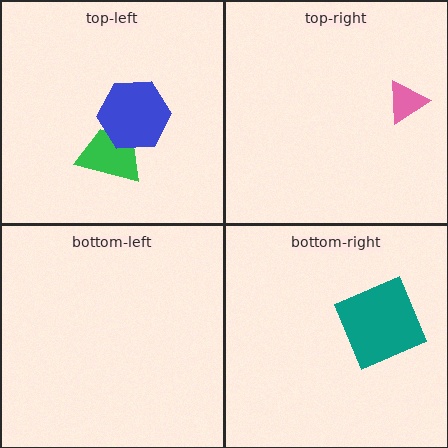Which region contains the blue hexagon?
The top-left region.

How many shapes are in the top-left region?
2.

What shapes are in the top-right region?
The pink triangle.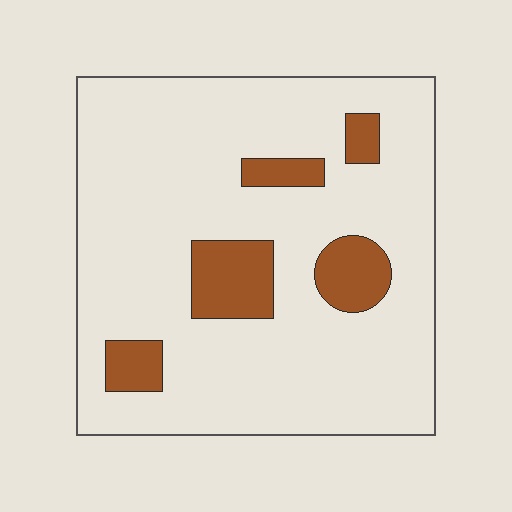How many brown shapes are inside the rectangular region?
5.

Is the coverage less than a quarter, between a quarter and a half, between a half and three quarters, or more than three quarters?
Less than a quarter.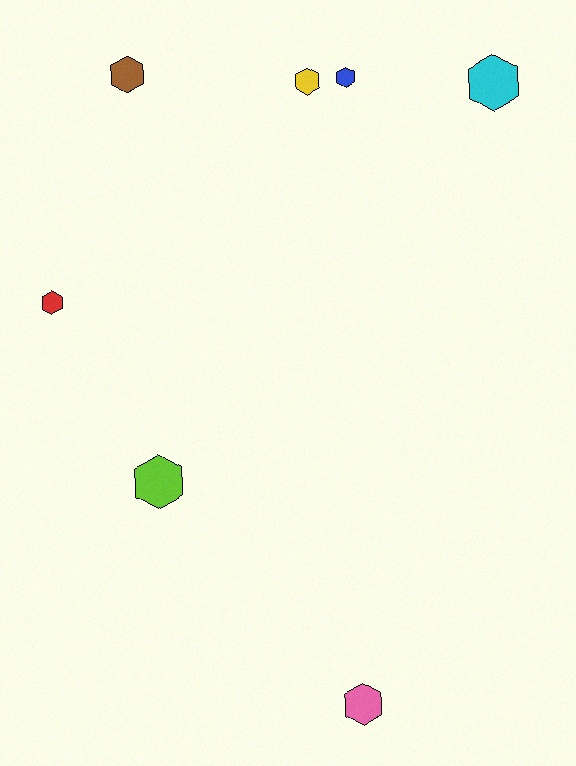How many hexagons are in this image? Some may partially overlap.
There are 7 hexagons.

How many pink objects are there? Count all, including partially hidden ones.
There is 1 pink object.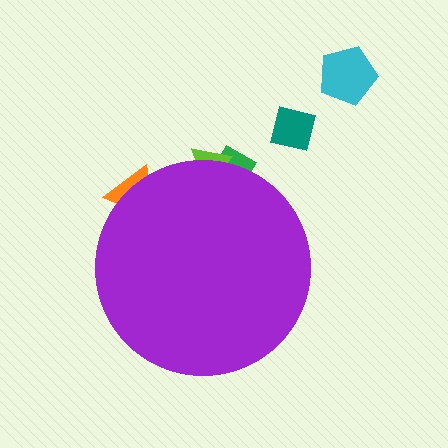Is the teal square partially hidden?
No, the teal square is fully visible.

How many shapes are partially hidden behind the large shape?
3 shapes are partially hidden.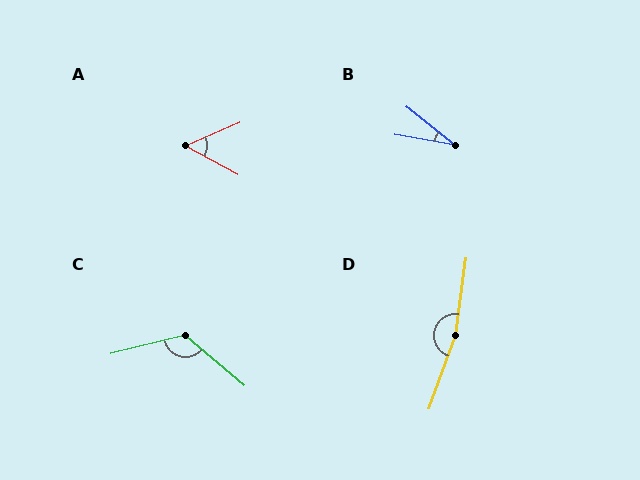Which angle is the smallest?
B, at approximately 29 degrees.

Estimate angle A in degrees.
Approximately 51 degrees.